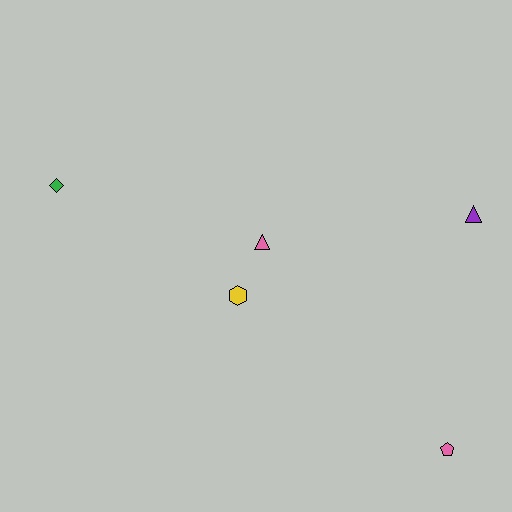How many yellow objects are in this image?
There is 1 yellow object.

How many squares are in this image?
There are no squares.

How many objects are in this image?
There are 5 objects.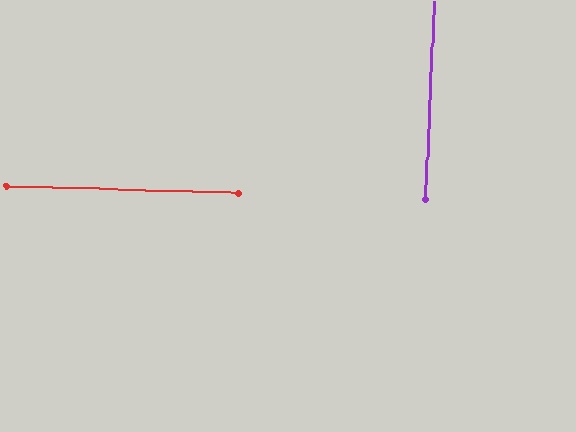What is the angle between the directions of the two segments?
Approximately 89 degrees.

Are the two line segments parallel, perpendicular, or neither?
Perpendicular — they meet at approximately 89°.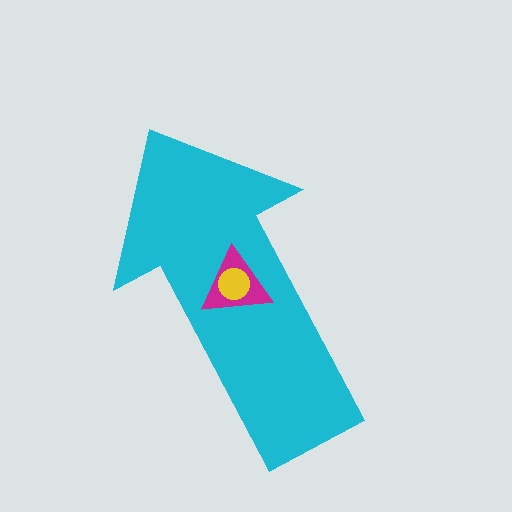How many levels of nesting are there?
3.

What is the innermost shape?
The yellow circle.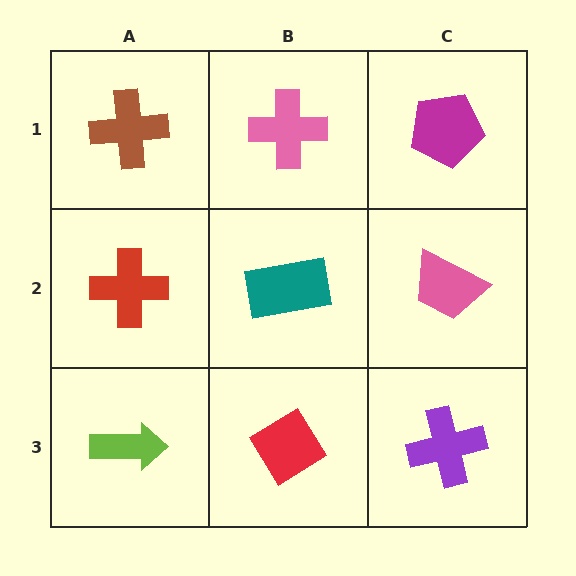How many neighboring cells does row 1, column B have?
3.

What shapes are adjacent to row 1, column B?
A teal rectangle (row 2, column B), a brown cross (row 1, column A), a magenta pentagon (row 1, column C).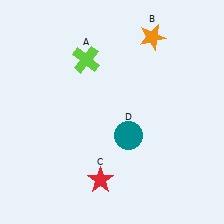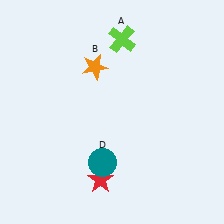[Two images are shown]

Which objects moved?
The objects that moved are: the lime cross (A), the orange star (B), the teal circle (D).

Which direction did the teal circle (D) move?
The teal circle (D) moved down.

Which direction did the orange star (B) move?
The orange star (B) moved left.